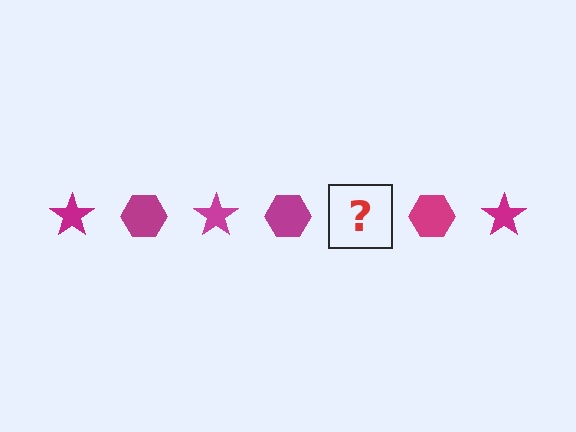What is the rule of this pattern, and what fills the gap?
The rule is that the pattern cycles through star, hexagon shapes in magenta. The gap should be filled with a magenta star.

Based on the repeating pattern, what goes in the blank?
The blank should be a magenta star.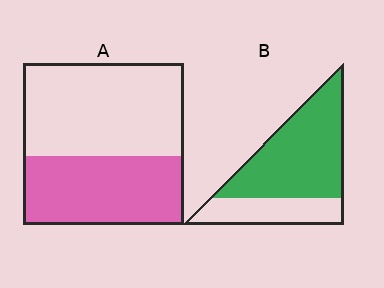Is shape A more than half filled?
No.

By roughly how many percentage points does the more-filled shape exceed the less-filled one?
By roughly 25 percentage points (B over A).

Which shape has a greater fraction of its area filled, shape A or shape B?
Shape B.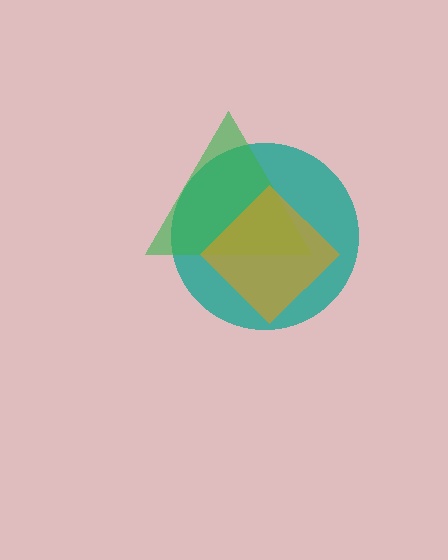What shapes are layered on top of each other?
The layered shapes are: a teal circle, a green triangle, an orange diamond.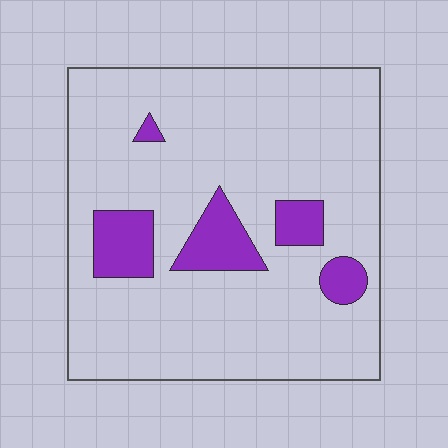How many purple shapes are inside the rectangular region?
5.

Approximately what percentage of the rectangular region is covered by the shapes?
Approximately 15%.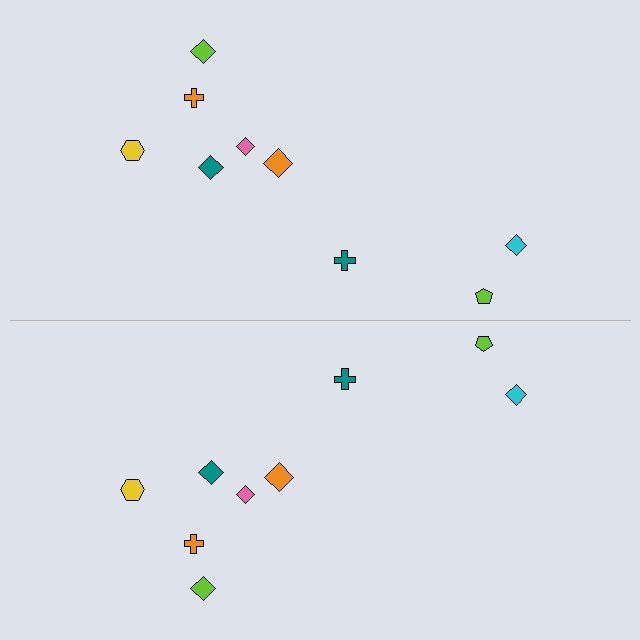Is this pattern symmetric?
Yes, this pattern has bilateral (reflection) symmetry.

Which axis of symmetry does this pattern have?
The pattern has a horizontal axis of symmetry running through the center of the image.